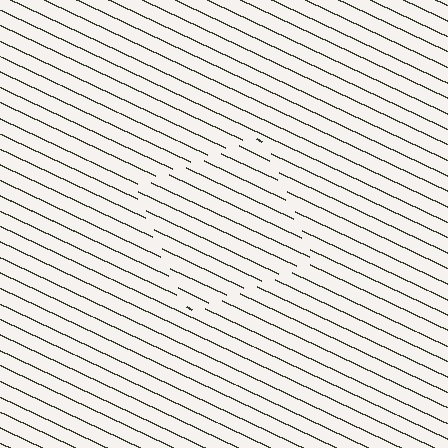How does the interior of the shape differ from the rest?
The interior of the shape contains the same grating, shifted by half a period — the contour is defined by the phase discontinuity where line-ends from the inner and outer gratings abut.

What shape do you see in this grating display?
An illusory square. The interior of the shape contains the same grating, shifted by half a period — the contour is defined by the phase discontinuity where line-ends from the inner and outer gratings abut.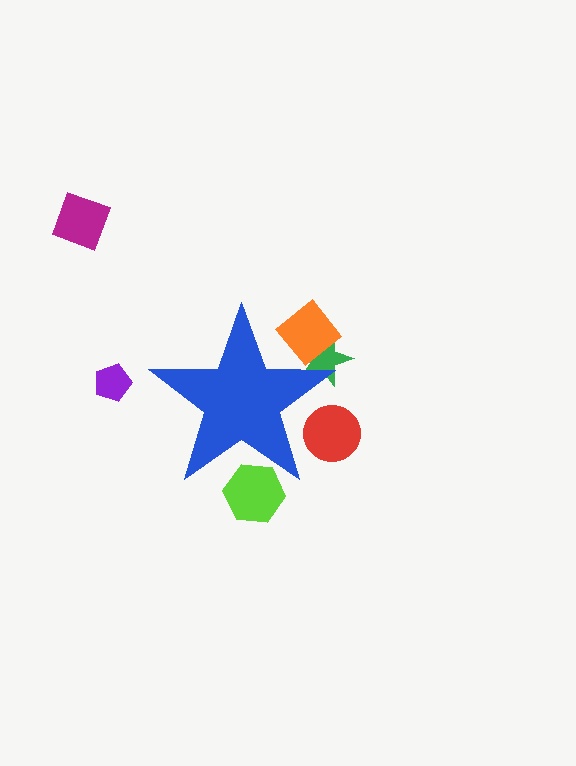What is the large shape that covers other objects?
A blue star.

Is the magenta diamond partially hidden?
No, the magenta diamond is fully visible.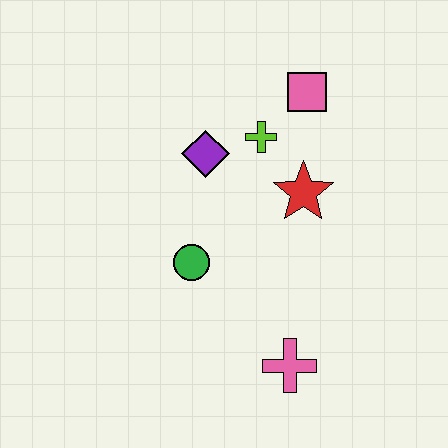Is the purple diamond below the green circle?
No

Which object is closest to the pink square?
The lime cross is closest to the pink square.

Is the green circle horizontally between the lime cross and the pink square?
No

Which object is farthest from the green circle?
The pink square is farthest from the green circle.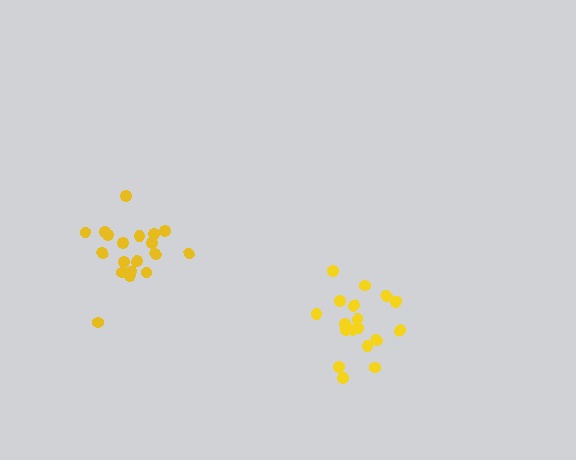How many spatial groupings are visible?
There are 2 spatial groupings.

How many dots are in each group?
Group 1: 19 dots, Group 2: 19 dots (38 total).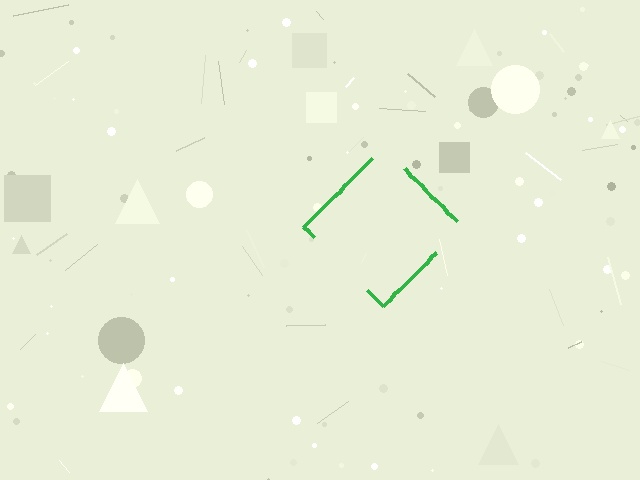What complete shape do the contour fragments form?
The contour fragments form a diamond.